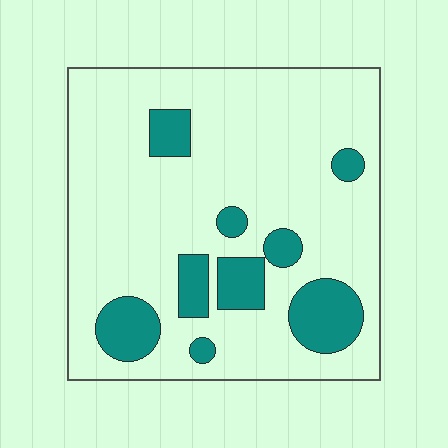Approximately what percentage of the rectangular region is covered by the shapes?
Approximately 20%.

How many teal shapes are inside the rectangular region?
9.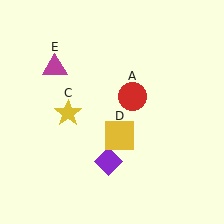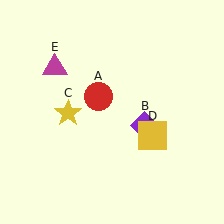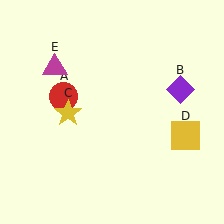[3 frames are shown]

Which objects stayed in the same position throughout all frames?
Yellow star (object C) and magenta triangle (object E) remained stationary.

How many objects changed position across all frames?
3 objects changed position: red circle (object A), purple diamond (object B), yellow square (object D).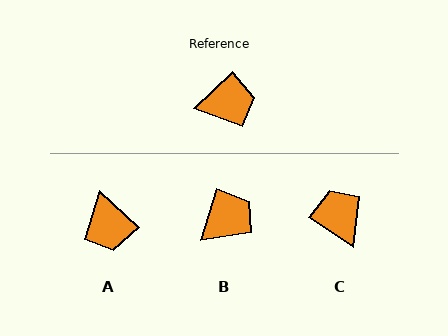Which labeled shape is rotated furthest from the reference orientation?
C, about 102 degrees away.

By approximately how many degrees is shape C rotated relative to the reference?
Approximately 102 degrees counter-clockwise.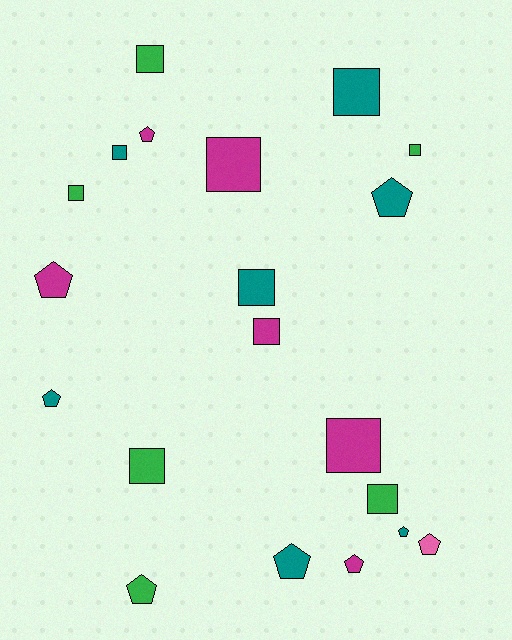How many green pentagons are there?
There is 1 green pentagon.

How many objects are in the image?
There are 20 objects.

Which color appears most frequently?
Teal, with 7 objects.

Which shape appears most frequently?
Square, with 11 objects.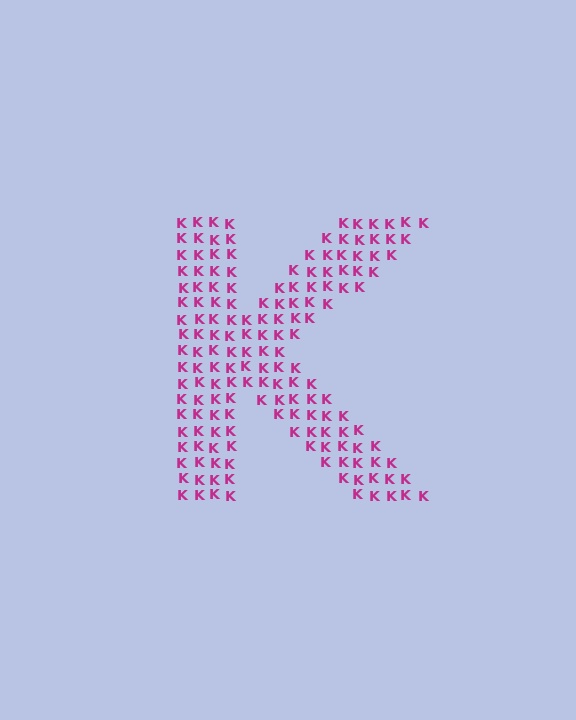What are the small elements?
The small elements are letter K's.